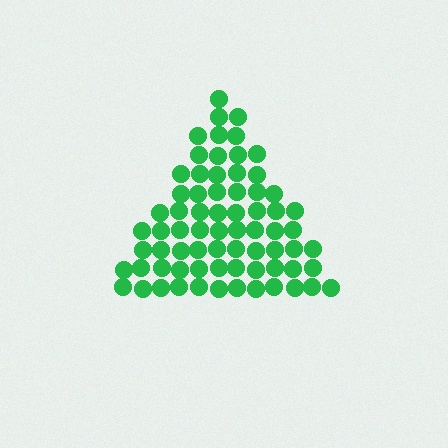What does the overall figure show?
The overall figure shows a triangle.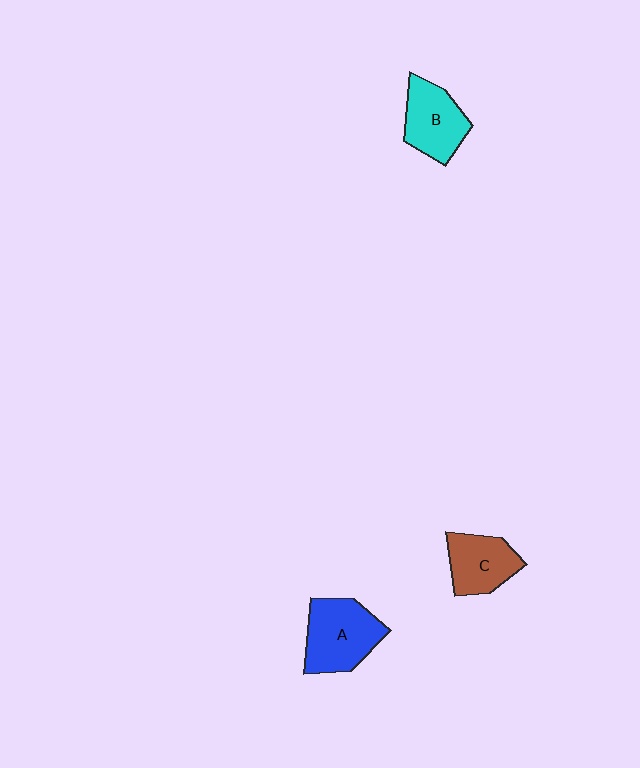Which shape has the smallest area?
Shape C (brown).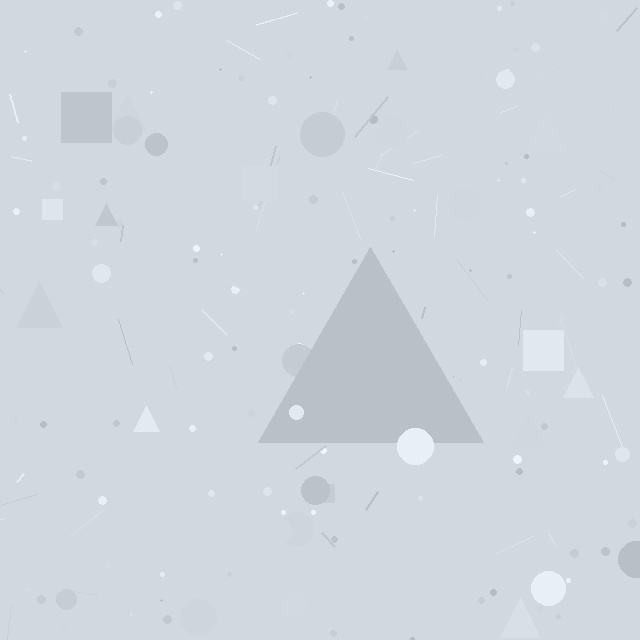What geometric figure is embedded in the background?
A triangle is embedded in the background.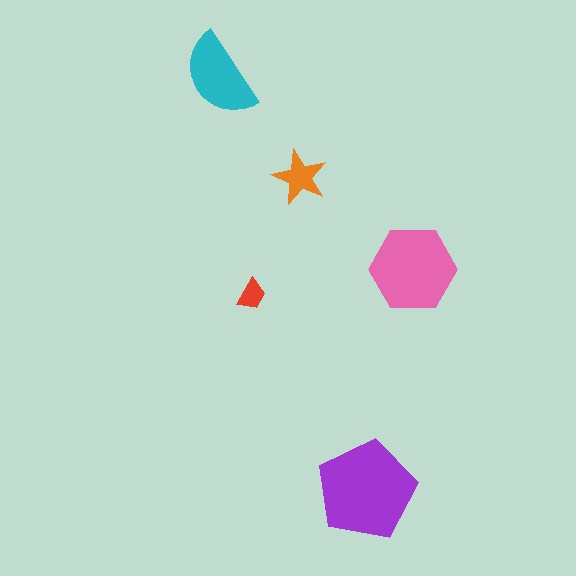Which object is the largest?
The purple pentagon.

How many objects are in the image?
There are 5 objects in the image.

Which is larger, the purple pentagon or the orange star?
The purple pentagon.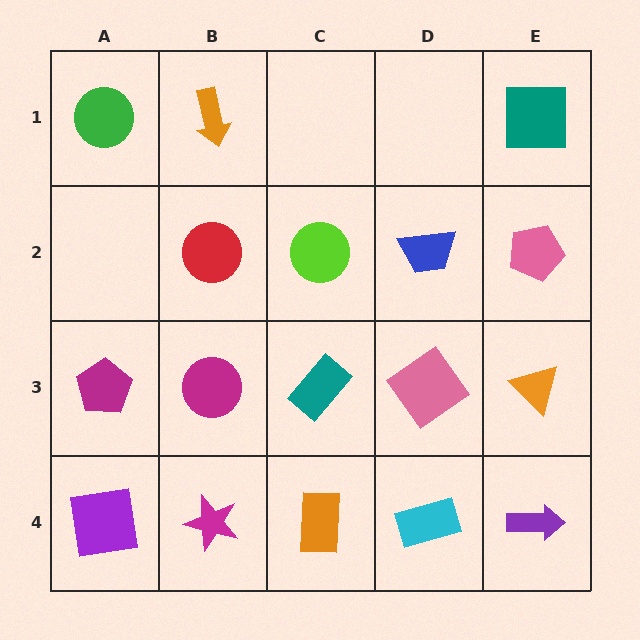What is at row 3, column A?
A magenta pentagon.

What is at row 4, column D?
A cyan rectangle.